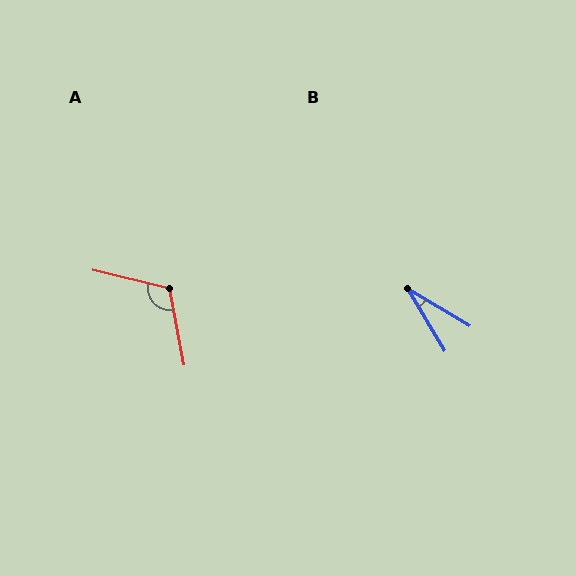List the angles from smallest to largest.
B (28°), A (114°).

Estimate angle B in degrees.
Approximately 28 degrees.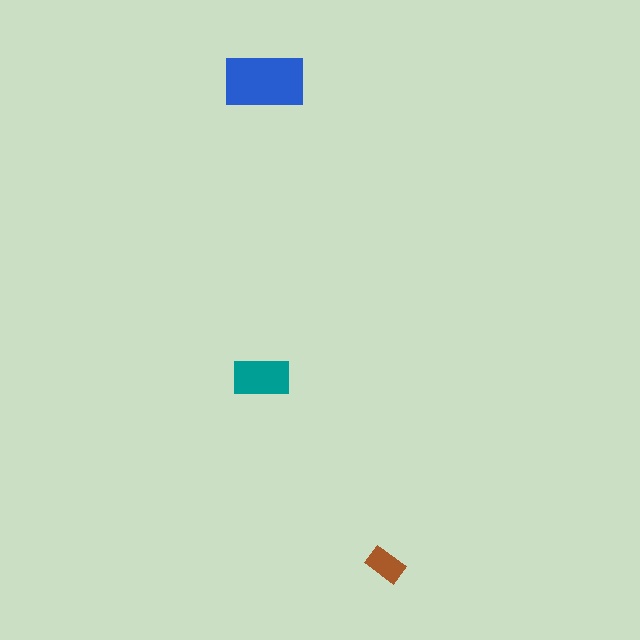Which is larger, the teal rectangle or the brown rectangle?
The teal one.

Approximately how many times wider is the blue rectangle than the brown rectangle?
About 2 times wider.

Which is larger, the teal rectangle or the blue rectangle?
The blue one.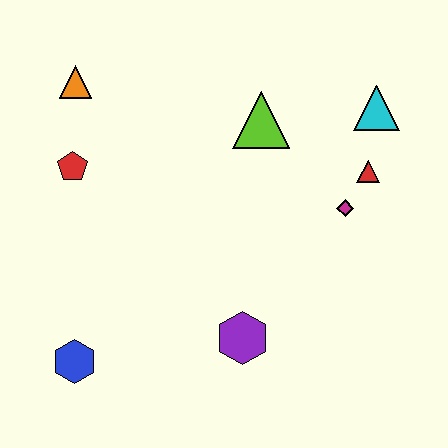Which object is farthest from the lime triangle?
The blue hexagon is farthest from the lime triangle.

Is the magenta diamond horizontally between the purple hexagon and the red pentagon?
No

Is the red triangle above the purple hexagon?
Yes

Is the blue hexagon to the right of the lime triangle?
No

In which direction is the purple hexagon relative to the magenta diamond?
The purple hexagon is below the magenta diamond.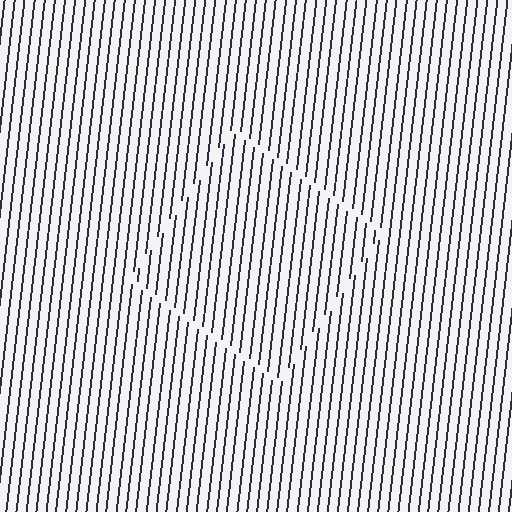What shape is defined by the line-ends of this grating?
An illusory square. The interior of the shape contains the same grating, shifted by half a period — the contour is defined by the phase discontinuity where line-ends from the inner and outer gratings abut.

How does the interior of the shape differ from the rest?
The interior of the shape contains the same grating, shifted by half a period — the contour is defined by the phase discontinuity where line-ends from the inner and outer gratings abut.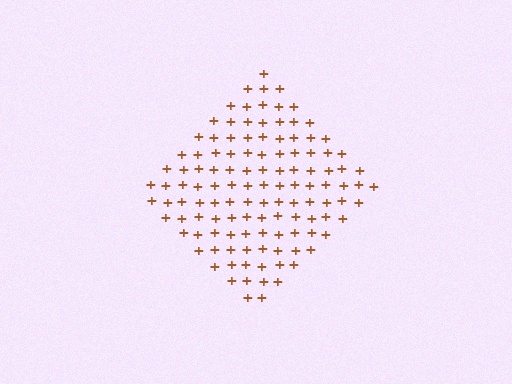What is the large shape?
The large shape is a diamond.